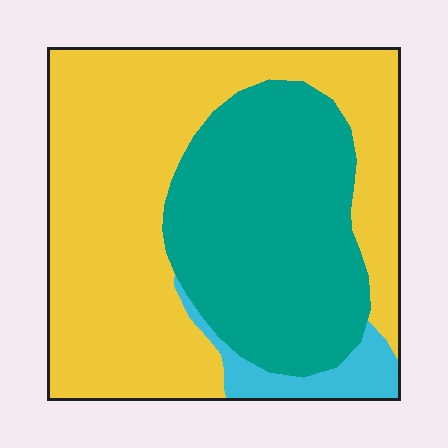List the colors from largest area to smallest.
From largest to smallest: yellow, teal, cyan.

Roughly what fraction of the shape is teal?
Teal covers around 35% of the shape.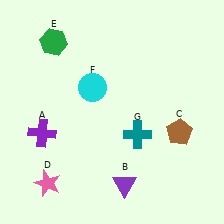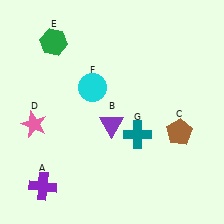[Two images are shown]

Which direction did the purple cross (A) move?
The purple cross (A) moved down.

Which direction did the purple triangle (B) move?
The purple triangle (B) moved up.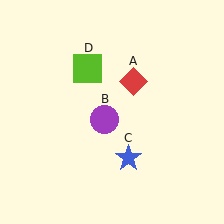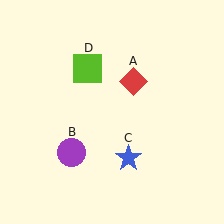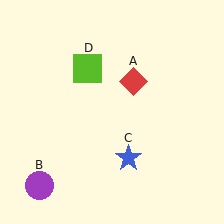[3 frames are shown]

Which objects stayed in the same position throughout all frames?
Red diamond (object A) and blue star (object C) and lime square (object D) remained stationary.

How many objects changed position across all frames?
1 object changed position: purple circle (object B).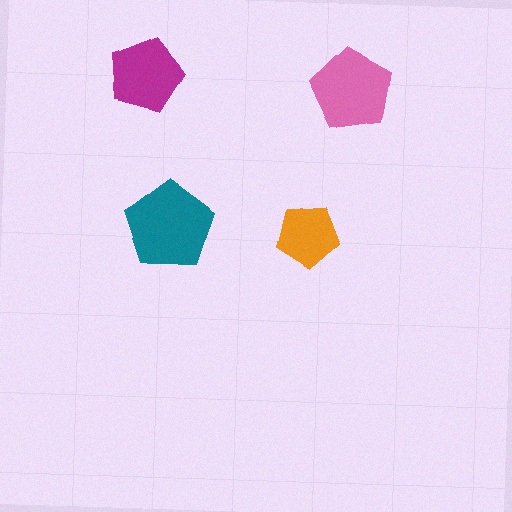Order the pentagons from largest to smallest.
the teal one, the pink one, the magenta one, the orange one.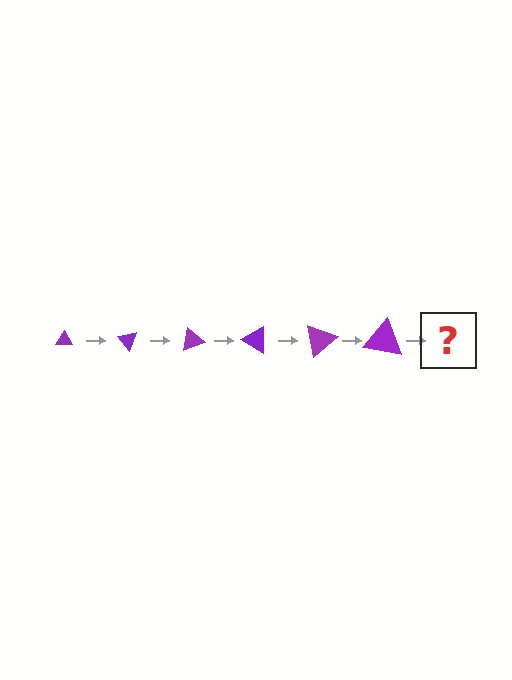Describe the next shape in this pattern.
It should be a triangle, larger than the previous one and rotated 300 degrees from the start.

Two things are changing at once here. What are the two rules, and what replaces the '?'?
The two rules are that the triangle grows larger each step and it rotates 50 degrees each step. The '?' should be a triangle, larger than the previous one and rotated 300 degrees from the start.